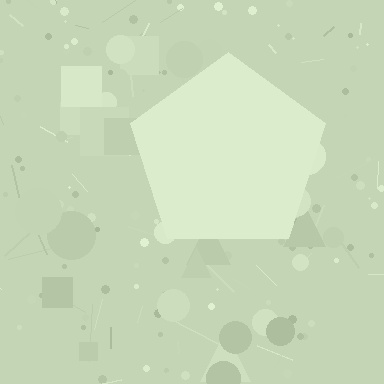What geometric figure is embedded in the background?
A pentagon is embedded in the background.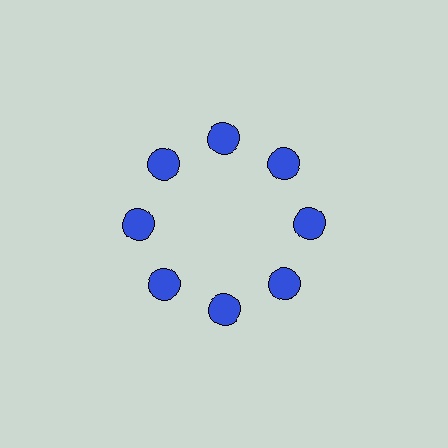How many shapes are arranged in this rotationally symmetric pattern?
There are 8 shapes, arranged in 8 groups of 1.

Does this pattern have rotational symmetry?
Yes, this pattern has 8-fold rotational symmetry. It looks the same after rotating 45 degrees around the center.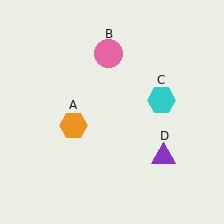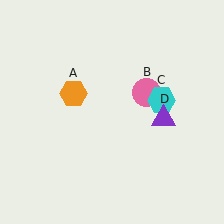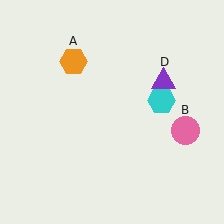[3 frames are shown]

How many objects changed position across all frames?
3 objects changed position: orange hexagon (object A), pink circle (object B), purple triangle (object D).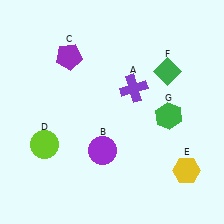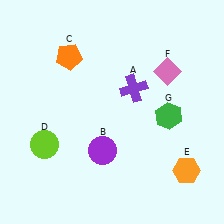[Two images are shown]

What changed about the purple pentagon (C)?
In Image 1, C is purple. In Image 2, it changed to orange.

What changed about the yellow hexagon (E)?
In Image 1, E is yellow. In Image 2, it changed to orange.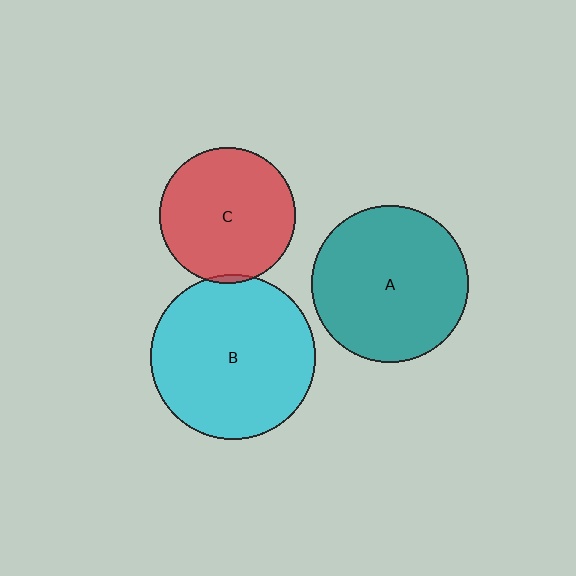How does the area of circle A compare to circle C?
Approximately 1.3 times.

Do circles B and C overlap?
Yes.